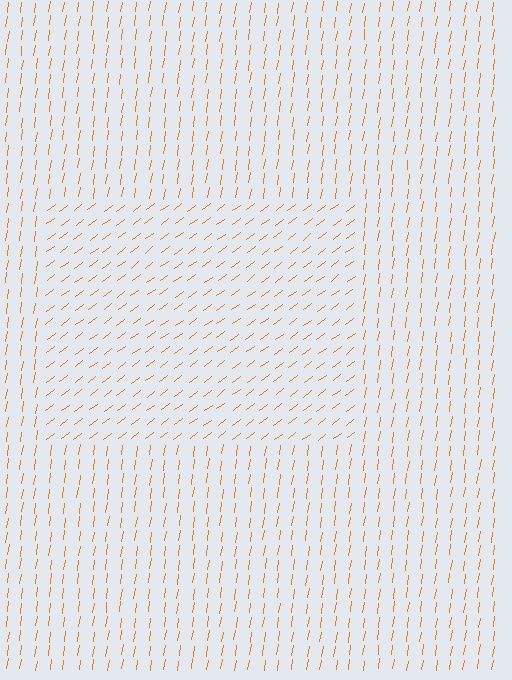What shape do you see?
I see a rectangle.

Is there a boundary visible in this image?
Yes, there is a texture boundary formed by a change in line orientation.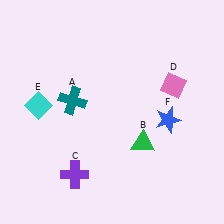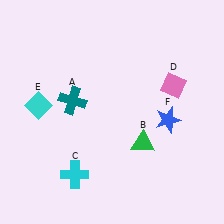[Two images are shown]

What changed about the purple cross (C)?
In Image 1, C is purple. In Image 2, it changed to cyan.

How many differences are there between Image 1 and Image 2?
There is 1 difference between the two images.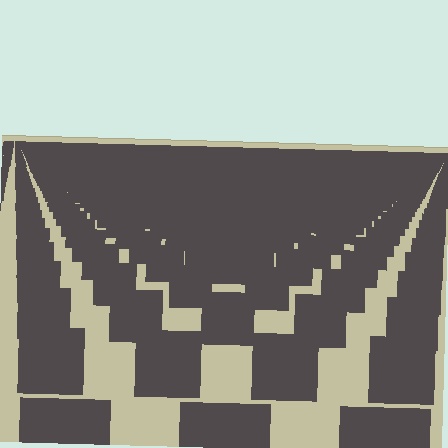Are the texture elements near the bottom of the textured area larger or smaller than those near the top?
Larger. Near the bottom, elements are closer to the viewer and appear at a bigger on-screen size.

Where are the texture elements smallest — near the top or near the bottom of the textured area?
Near the top.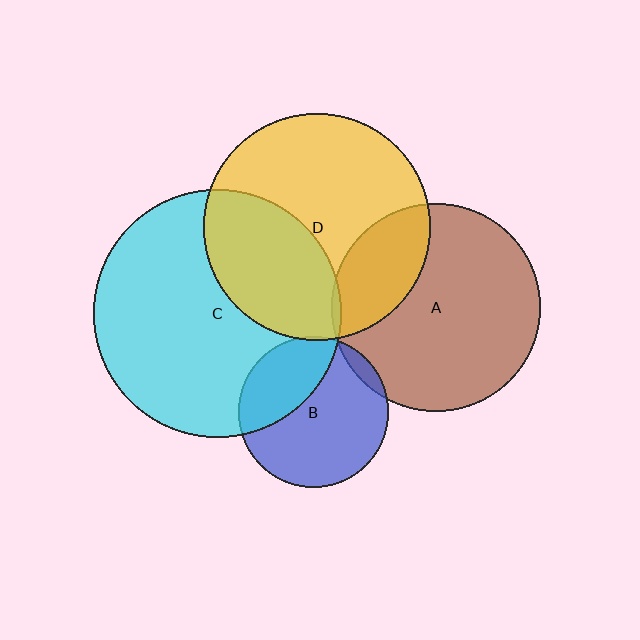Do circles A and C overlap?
Yes.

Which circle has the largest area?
Circle C (cyan).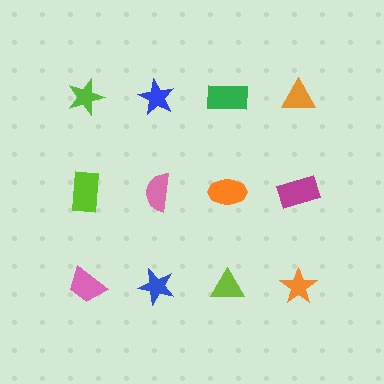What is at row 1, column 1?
A lime star.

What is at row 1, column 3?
A green rectangle.